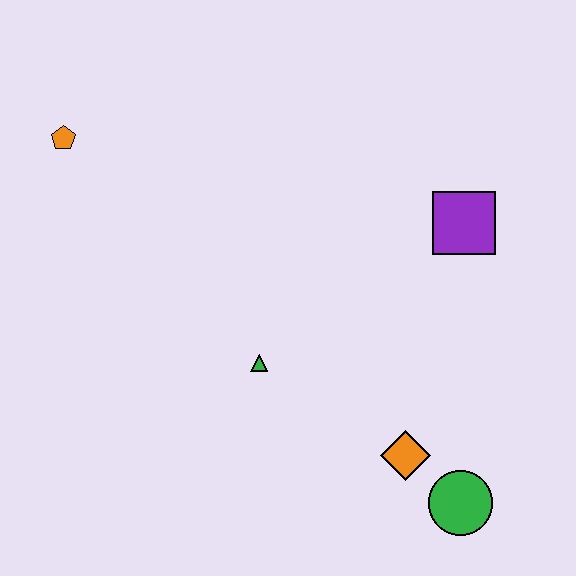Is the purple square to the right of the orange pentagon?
Yes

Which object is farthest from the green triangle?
The orange pentagon is farthest from the green triangle.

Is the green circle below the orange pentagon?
Yes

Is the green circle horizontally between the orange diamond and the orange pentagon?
No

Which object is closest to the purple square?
The orange diamond is closest to the purple square.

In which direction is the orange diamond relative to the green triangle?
The orange diamond is to the right of the green triangle.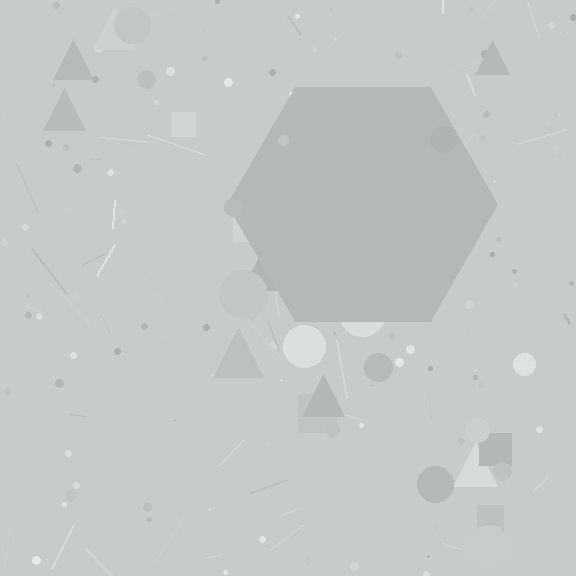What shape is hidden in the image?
A hexagon is hidden in the image.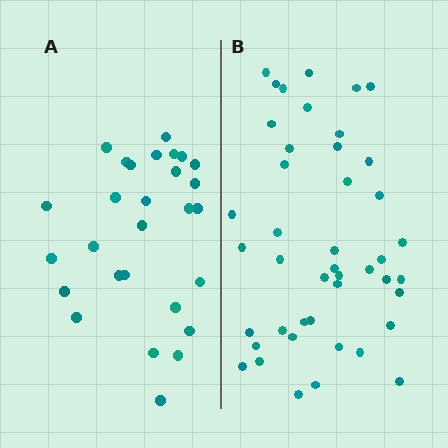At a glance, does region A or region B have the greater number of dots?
Region B (the right region) has more dots.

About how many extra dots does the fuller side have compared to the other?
Region B has approximately 15 more dots than region A.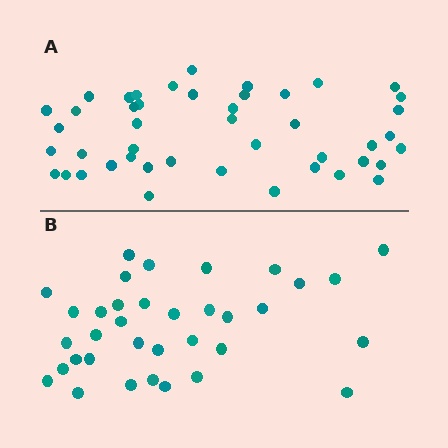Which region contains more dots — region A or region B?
Region A (the top region) has more dots.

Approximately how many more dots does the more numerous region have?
Region A has roughly 10 or so more dots than region B.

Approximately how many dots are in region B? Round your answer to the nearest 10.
About 40 dots. (The exact count is 35, which rounds to 40.)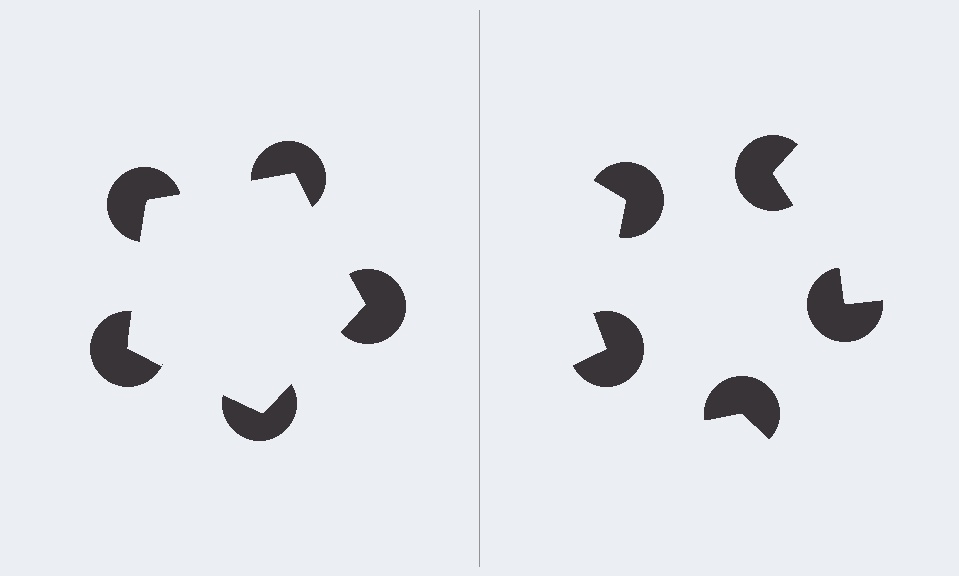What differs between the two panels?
The pac-man discs are positioned identically on both sides; only the wedge orientations differ. On the left they align to a pentagon; on the right they are misaligned.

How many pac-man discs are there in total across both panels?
10 — 5 on each side.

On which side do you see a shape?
An illusory pentagon appears on the left side. On the right side the wedge cuts are rotated, so no coherent shape forms.